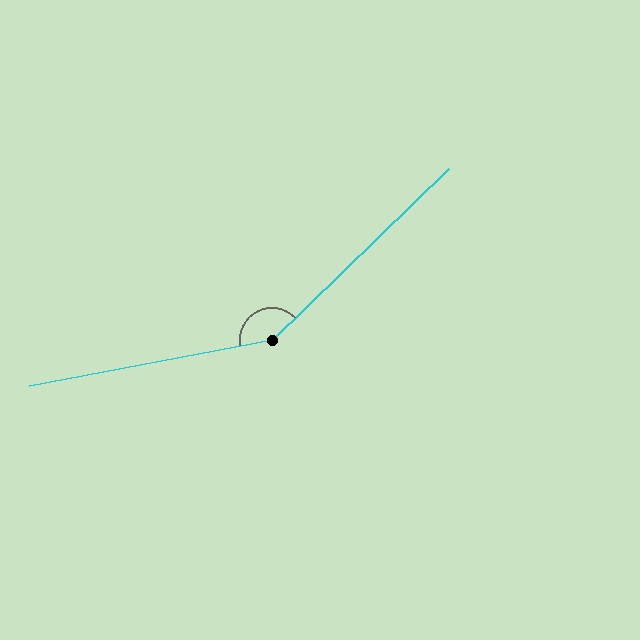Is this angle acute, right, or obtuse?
It is obtuse.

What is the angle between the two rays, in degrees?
Approximately 147 degrees.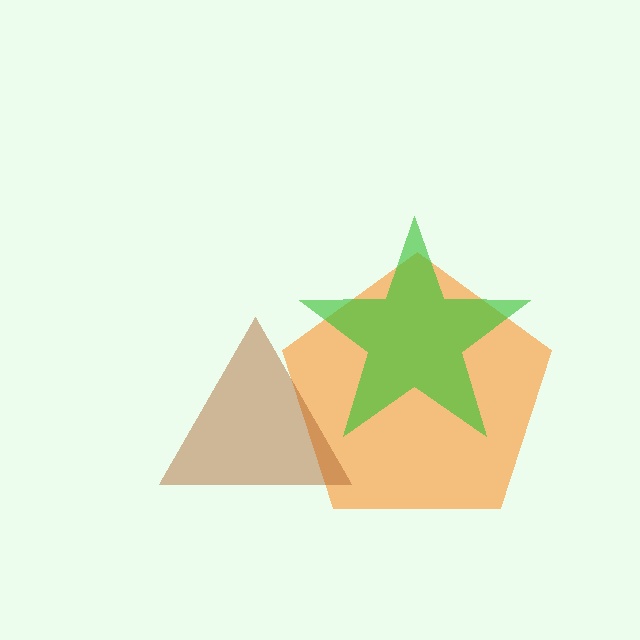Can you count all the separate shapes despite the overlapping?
Yes, there are 3 separate shapes.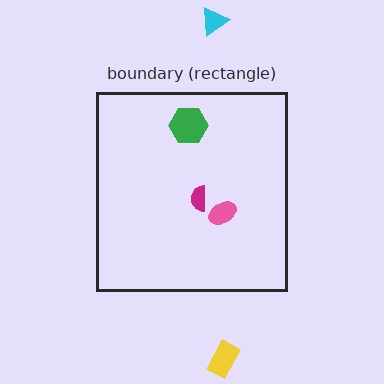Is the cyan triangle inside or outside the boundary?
Outside.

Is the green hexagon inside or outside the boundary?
Inside.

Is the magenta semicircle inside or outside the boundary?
Inside.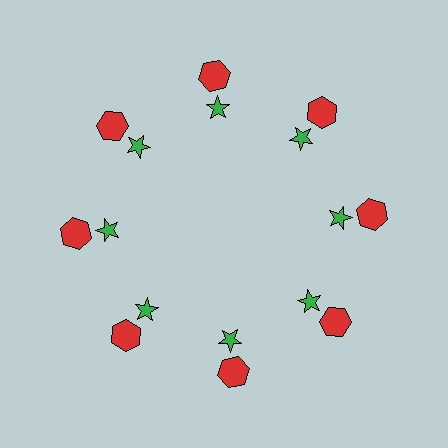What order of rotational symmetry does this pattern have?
This pattern has 8-fold rotational symmetry.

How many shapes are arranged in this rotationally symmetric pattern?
There are 16 shapes, arranged in 8 groups of 2.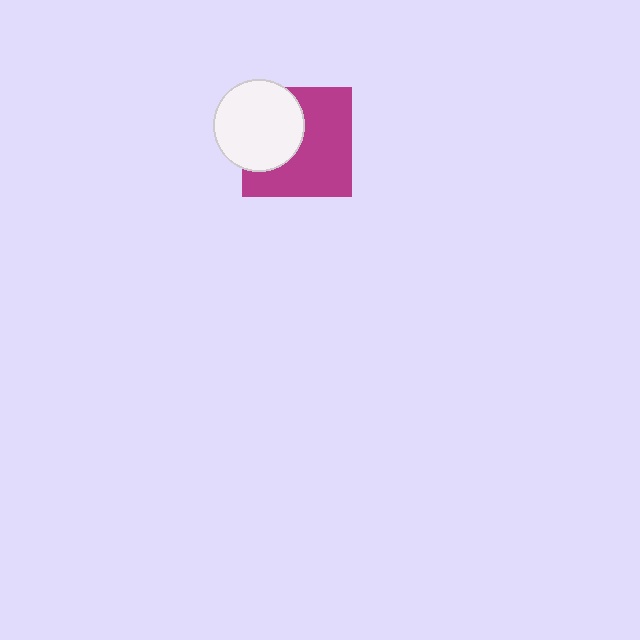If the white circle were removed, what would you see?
You would see the complete magenta square.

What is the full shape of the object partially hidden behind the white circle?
The partially hidden object is a magenta square.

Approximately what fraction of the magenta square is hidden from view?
Roughly 39% of the magenta square is hidden behind the white circle.